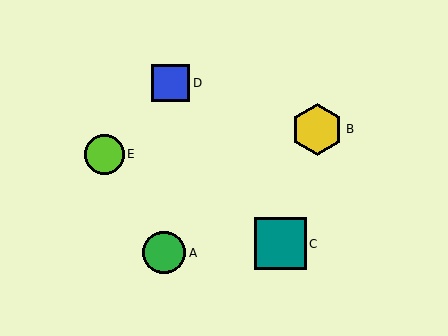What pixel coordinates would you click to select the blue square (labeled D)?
Click at (171, 83) to select the blue square D.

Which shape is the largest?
The yellow hexagon (labeled B) is the largest.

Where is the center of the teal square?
The center of the teal square is at (280, 244).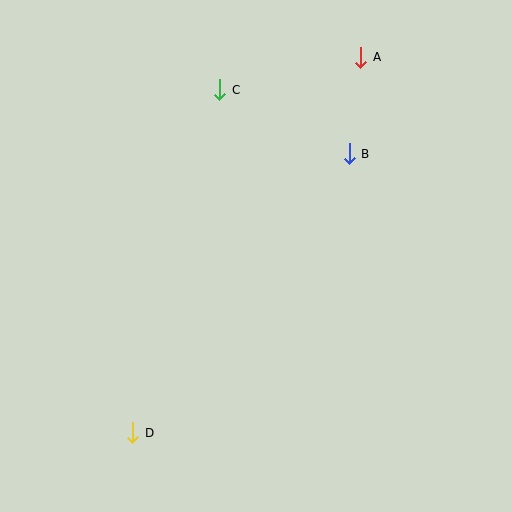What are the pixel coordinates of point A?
Point A is at (361, 57).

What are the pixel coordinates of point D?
Point D is at (133, 433).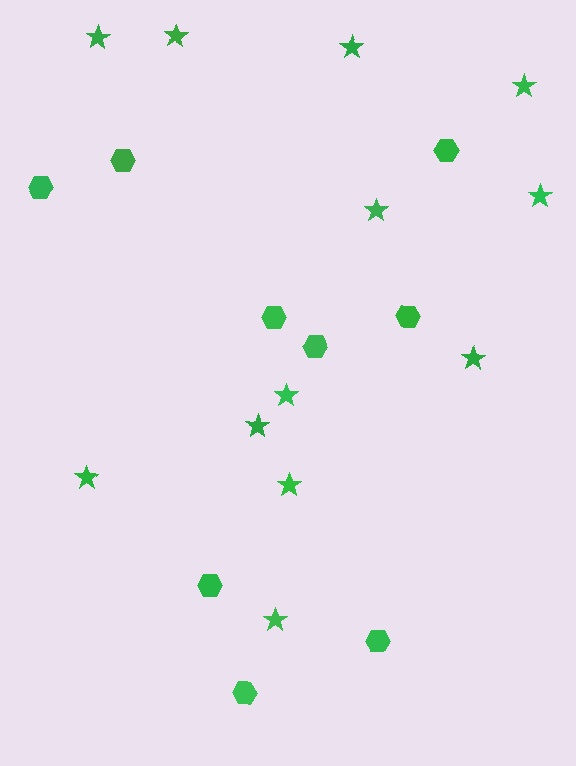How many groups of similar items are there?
There are 2 groups: one group of hexagons (9) and one group of stars (12).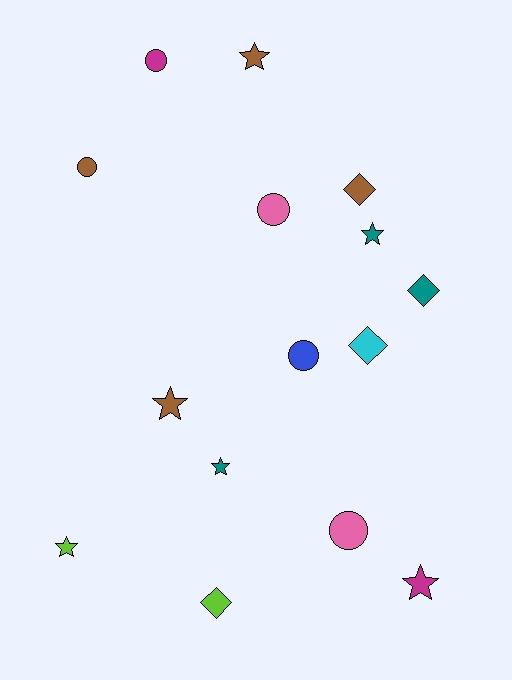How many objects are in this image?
There are 15 objects.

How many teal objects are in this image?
There are 3 teal objects.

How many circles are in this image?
There are 5 circles.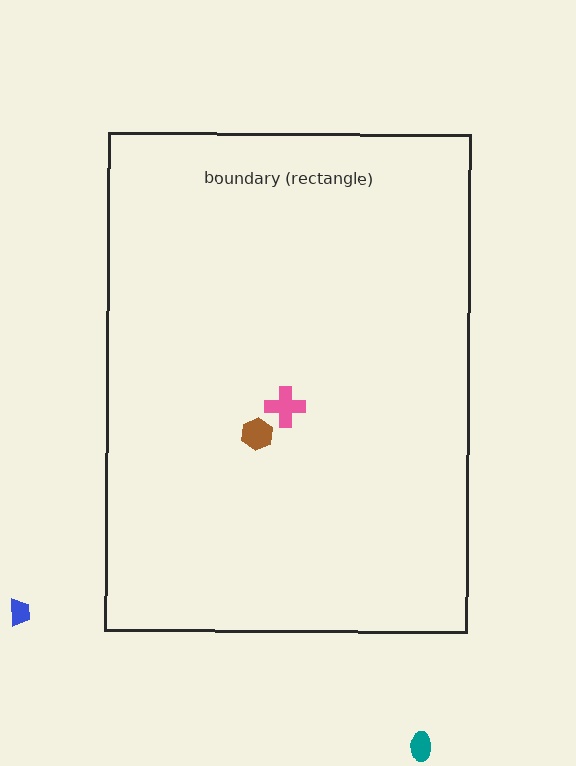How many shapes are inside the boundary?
2 inside, 2 outside.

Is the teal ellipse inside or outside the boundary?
Outside.